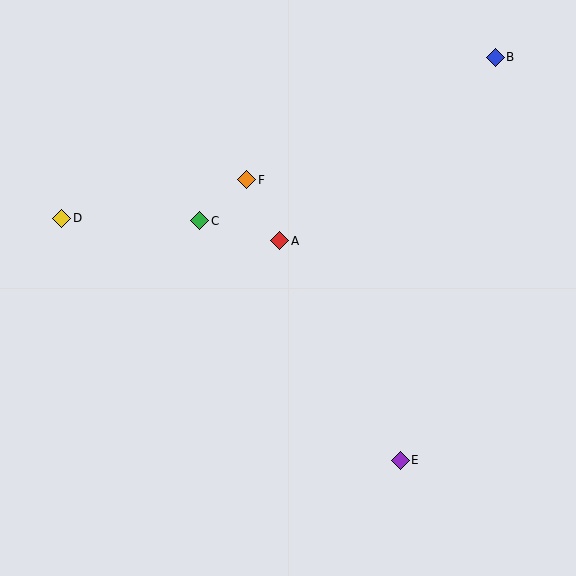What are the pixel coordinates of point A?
Point A is at (280, 241).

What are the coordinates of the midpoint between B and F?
The midpoint between B and F is at (371, 119).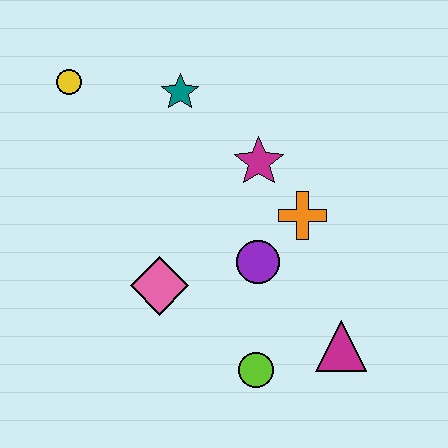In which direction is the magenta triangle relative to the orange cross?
The magenta triangle is below the orange cross.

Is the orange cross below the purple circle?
No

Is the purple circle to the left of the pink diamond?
No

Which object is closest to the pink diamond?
The purple circle is closest to the pink diamond.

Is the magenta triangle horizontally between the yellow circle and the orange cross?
No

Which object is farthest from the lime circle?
The yellow circle is farthest from the lime circle.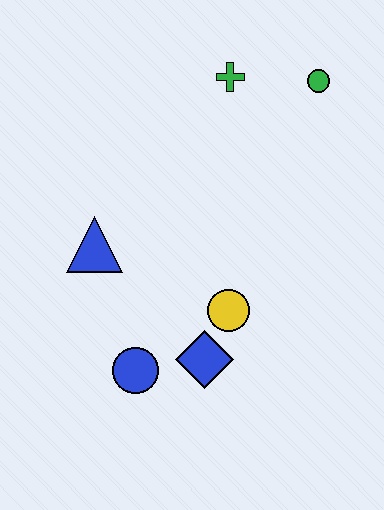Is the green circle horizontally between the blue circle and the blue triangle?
No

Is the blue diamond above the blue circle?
Yes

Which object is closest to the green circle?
The green cross is closest to the green circle.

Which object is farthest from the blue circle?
The green circle is farthest from the blue circle.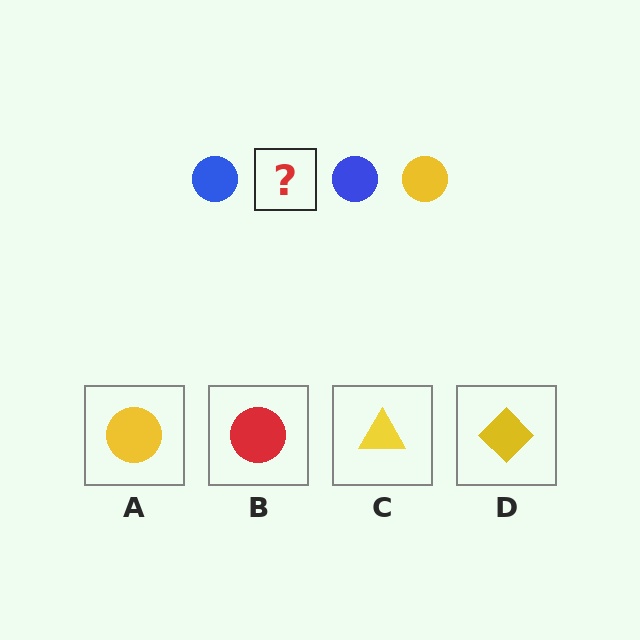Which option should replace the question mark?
Option A.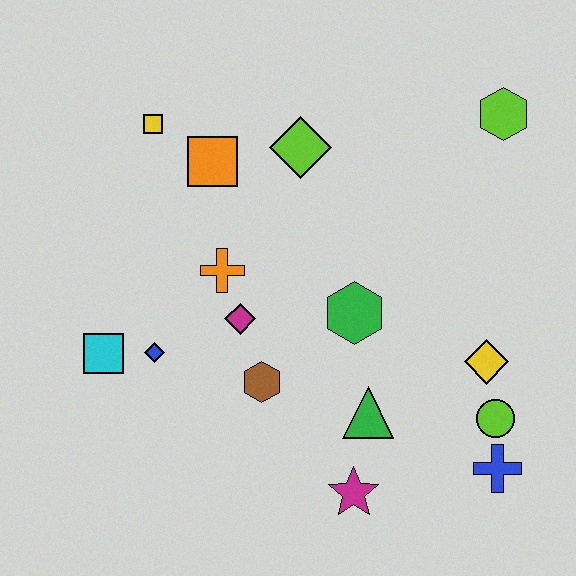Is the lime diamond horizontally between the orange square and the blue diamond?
No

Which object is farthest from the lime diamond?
The blue cross is farthest from the lime diamond.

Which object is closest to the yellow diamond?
The lime circle is closest to the yellow diamond.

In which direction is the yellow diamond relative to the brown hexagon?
The yellow diamond is to the right of the brown hexagon.